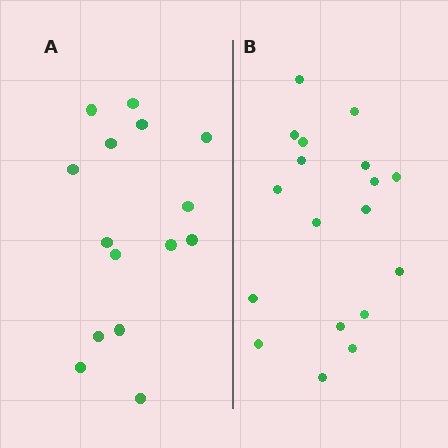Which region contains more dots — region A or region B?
Region B (the right region) has more dots.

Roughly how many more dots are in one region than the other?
Region B has just a few more — roughly 2 or 3 more dots than region A.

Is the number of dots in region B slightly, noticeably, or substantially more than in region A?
Region B has only slightly more — the two regions are fairly close. The ratio is roughly 1.2 to 1.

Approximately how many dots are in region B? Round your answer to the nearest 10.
About 20 dots. (The exact count is 18, which rounds to 20.)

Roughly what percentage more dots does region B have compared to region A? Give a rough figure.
About 20% more.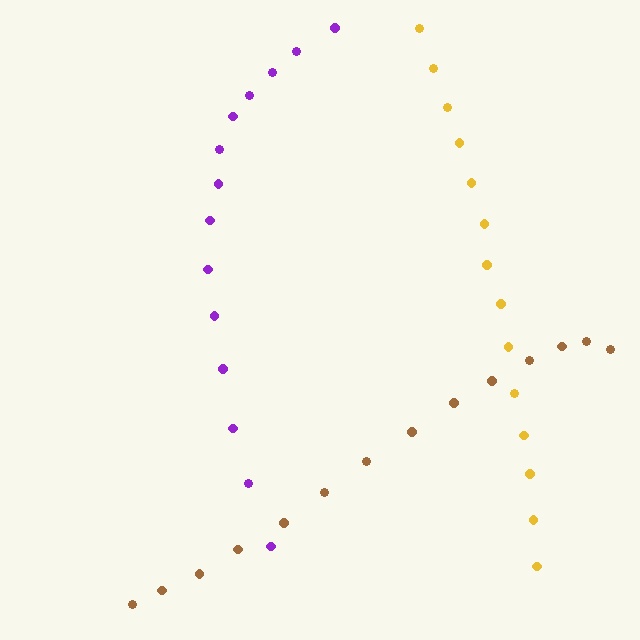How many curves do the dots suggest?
There are 3 distinct paths.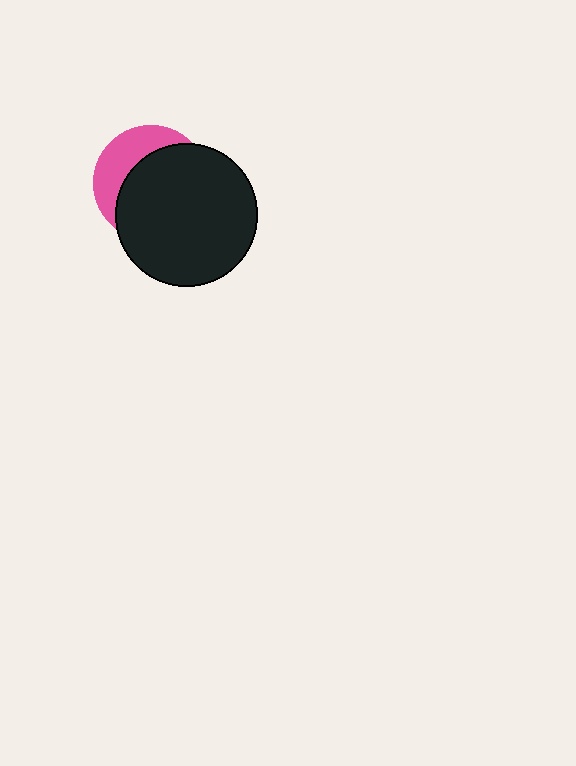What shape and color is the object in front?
The object in front is a black circle.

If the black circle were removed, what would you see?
You would see the complete pink circle.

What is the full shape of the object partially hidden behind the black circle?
The partially hidden object is a pink circle.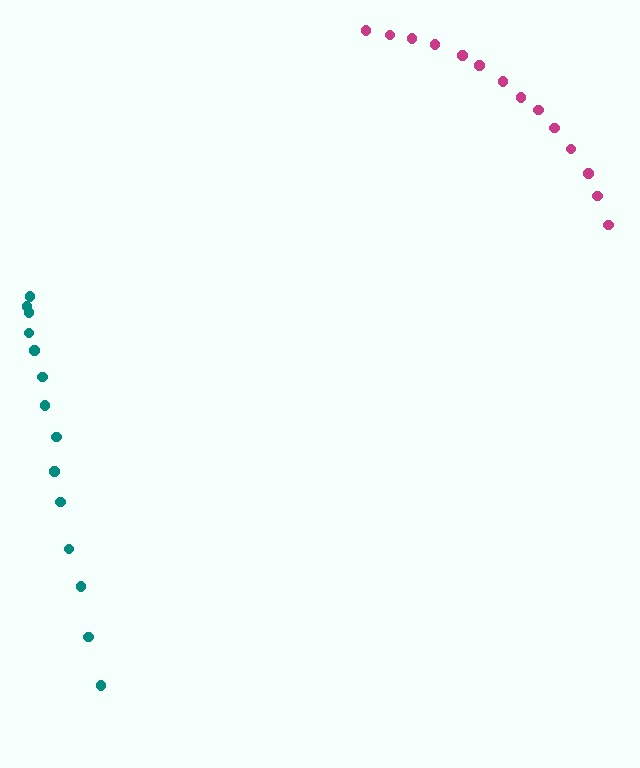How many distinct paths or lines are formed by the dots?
There are 2 distinct paths.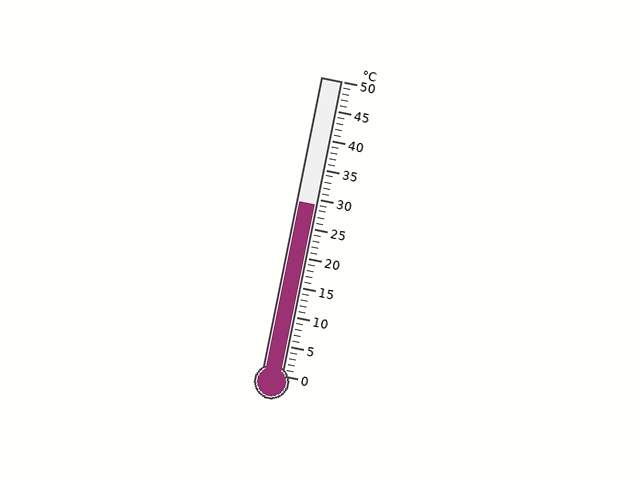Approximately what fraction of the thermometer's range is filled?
The thermometer is filled to approximately 60% of its range.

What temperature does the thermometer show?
The thermometer shows approximately 29°C.